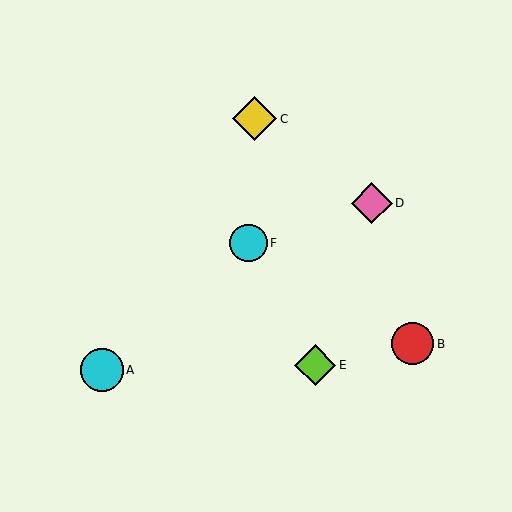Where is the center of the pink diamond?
The center of the pink diamond is at (372, 203).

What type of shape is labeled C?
Shape C is a yellow diamond.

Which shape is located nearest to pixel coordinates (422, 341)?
The red circle (labeled B) at (413, 344) is nearest to that location.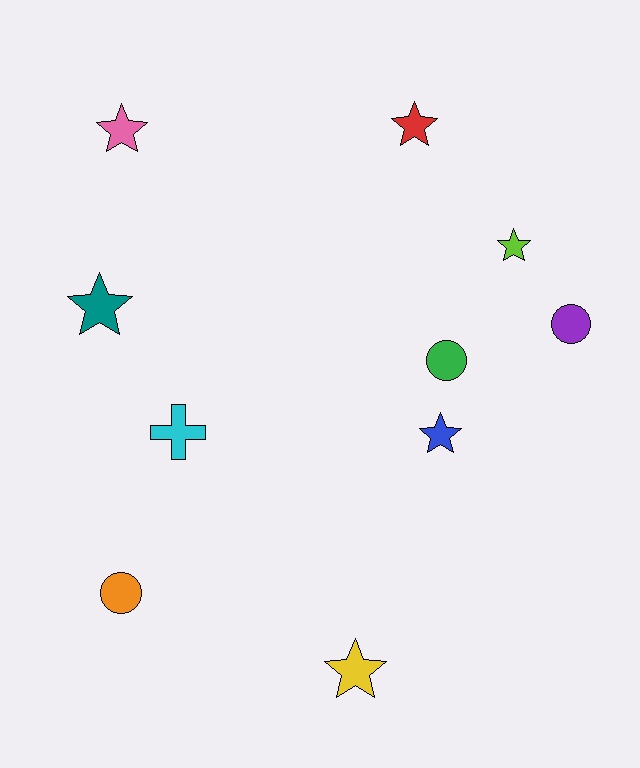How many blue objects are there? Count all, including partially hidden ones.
There is 1 blue object.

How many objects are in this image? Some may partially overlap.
There are 10 objects.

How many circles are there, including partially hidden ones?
There are 3 circles.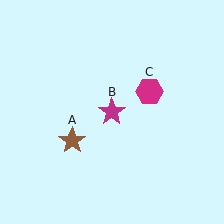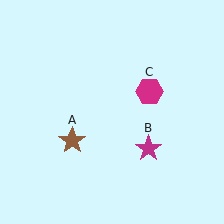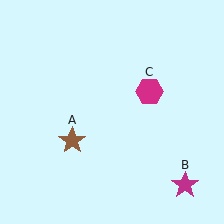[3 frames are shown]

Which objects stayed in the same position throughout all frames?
Brown star (object A) and magenta hexagon (object C) remained stationary.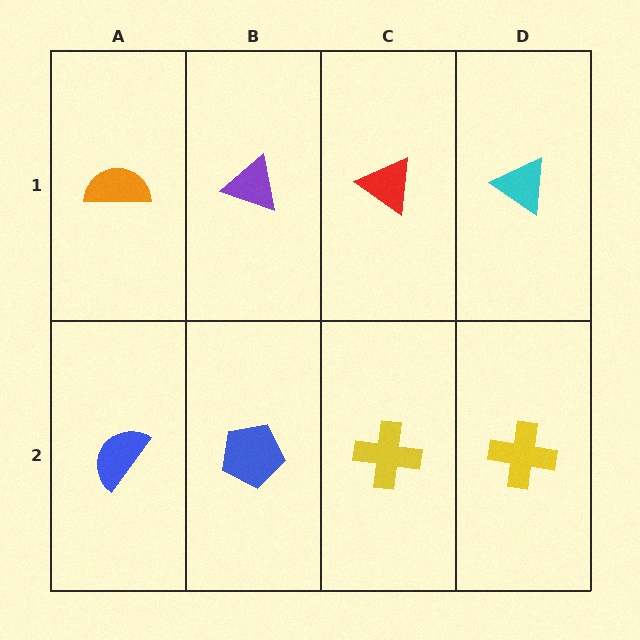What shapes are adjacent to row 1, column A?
A blue semicircle (row 2, column A), a purple triangle (row 1, column B).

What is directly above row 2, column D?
A cyan triangle.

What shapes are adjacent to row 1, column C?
A yellow cross (row 2, column C), a purple triangle (row 1, column B), a cyan triangle (row 1, column D).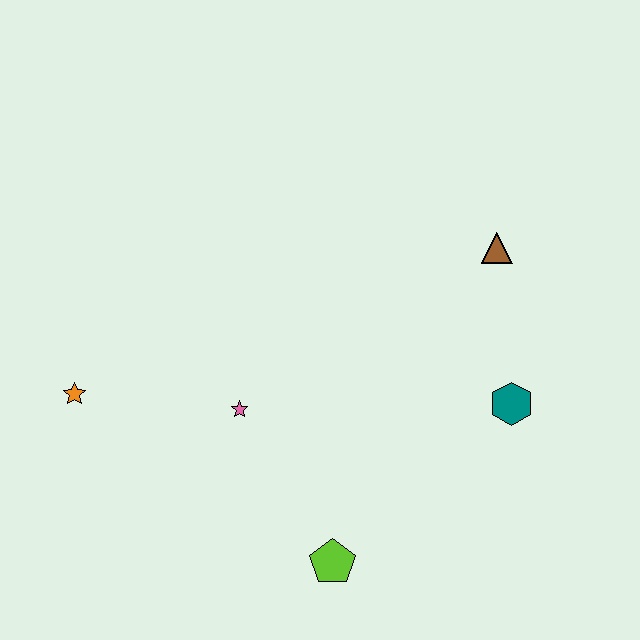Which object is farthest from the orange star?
The brown triangle is farthest from the orange star.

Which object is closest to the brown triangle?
The teal hexagon is closest to the brown triangle.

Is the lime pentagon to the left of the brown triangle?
Yes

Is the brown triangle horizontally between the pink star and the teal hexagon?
Yes